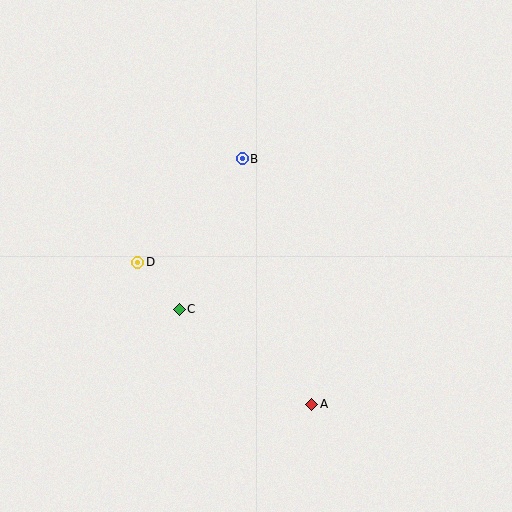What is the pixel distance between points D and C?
The distance between D and C is 63 pixels.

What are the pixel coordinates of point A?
Point A is at (312, 404).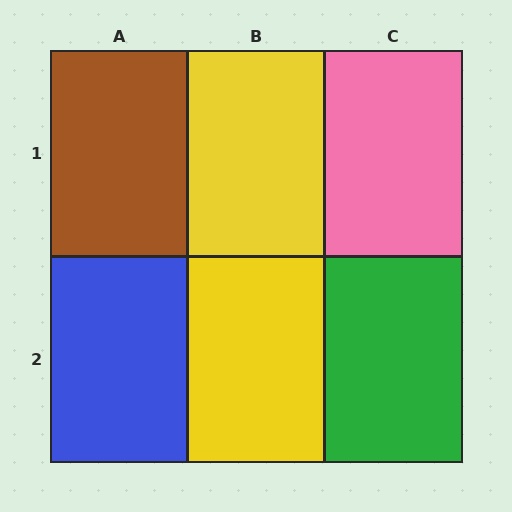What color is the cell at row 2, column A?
Blue.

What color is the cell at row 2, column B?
Yellow.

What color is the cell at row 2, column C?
Green.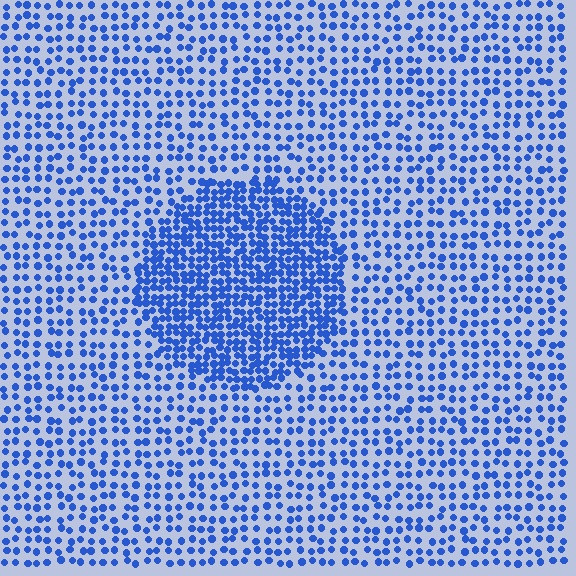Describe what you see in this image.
The image contains small blue elements arranged at two different densities. A circle-shaped region is visible where the elements are more densely packed than the surrounding area.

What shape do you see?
I see a circle.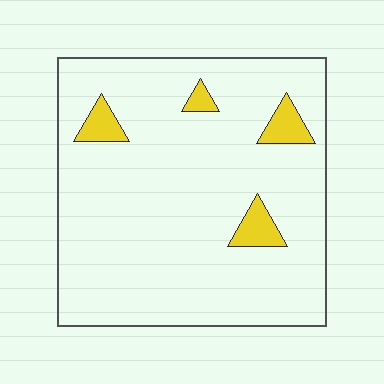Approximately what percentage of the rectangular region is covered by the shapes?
Approximately 5%.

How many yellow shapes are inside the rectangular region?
4.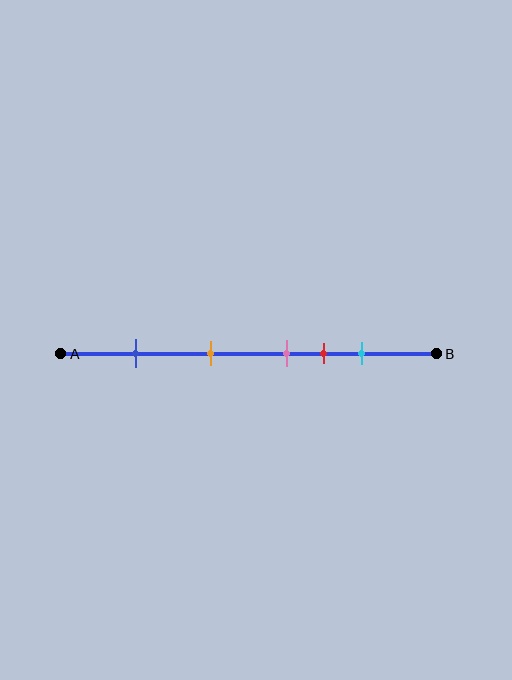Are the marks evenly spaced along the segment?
No, the marks are not evenly spaced.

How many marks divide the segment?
There are 5 marks dividing the segment.